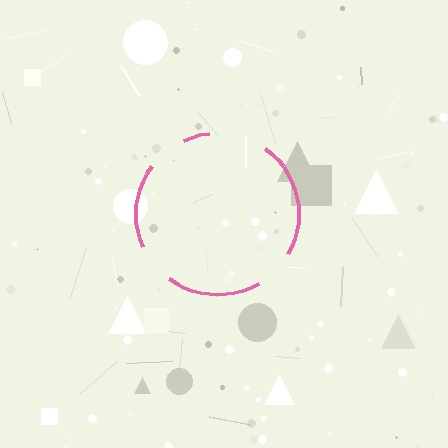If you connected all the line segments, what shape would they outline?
They would outline a circle.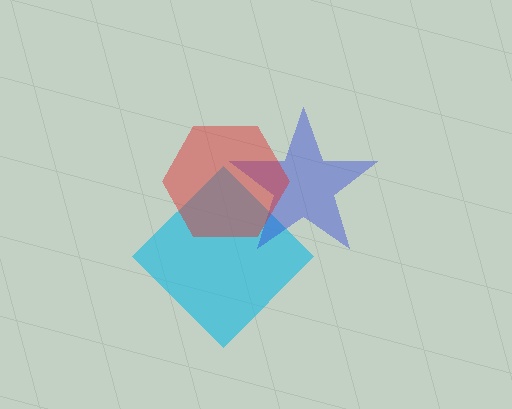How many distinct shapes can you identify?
There are 3 distinct shapes: a cyan diamond, a blue star, a red hexagon.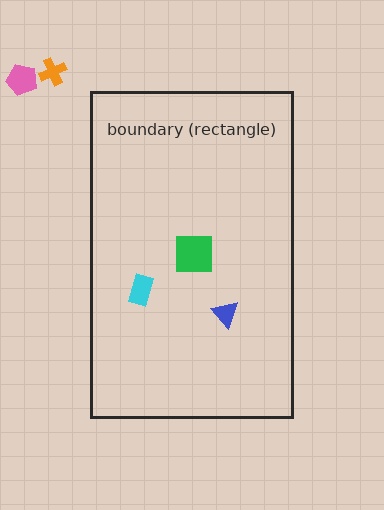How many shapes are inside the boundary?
3 inside, 2 outside.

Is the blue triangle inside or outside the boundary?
Inside.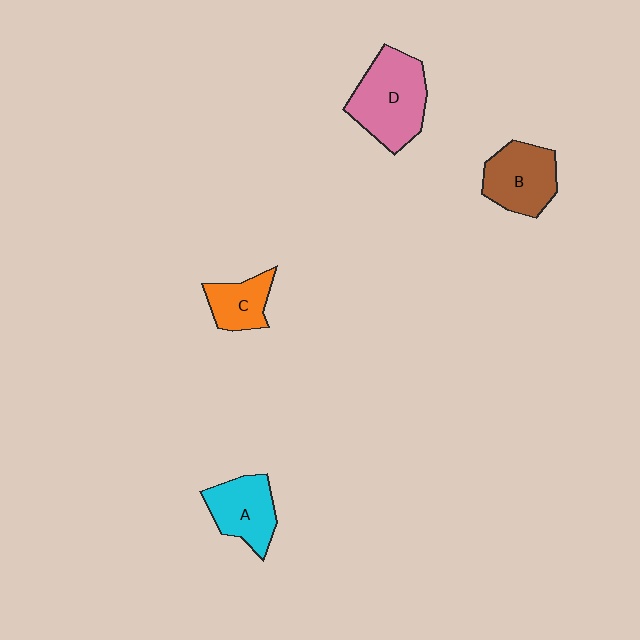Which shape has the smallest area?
Shape C (orange).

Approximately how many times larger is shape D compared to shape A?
Approximately 1.5 times.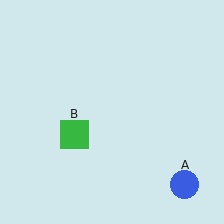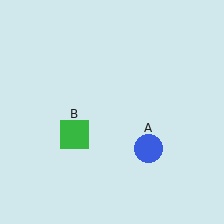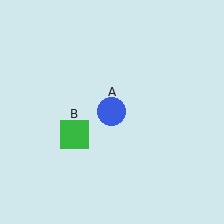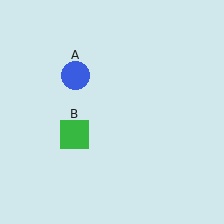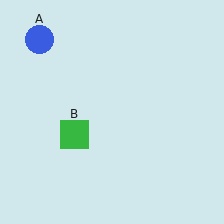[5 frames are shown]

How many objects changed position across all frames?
1 object changed position: blue circle (object A).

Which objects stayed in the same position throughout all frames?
Green square (object B) remained stationary.